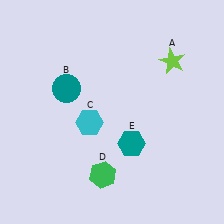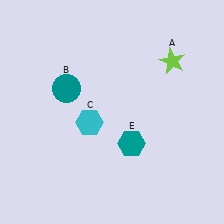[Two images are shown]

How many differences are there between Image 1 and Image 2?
There is 1 difference between the two images.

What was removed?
The green hexagon (D) was removed in Image 2.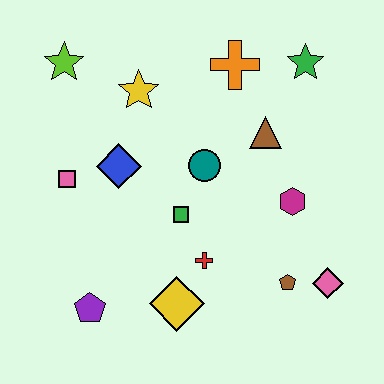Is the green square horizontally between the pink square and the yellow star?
No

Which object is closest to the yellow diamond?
The red cross is closest to the yellow diamond.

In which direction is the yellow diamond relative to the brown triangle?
The yellow diamond is below the brown triangle.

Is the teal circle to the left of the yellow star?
No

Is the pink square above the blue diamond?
No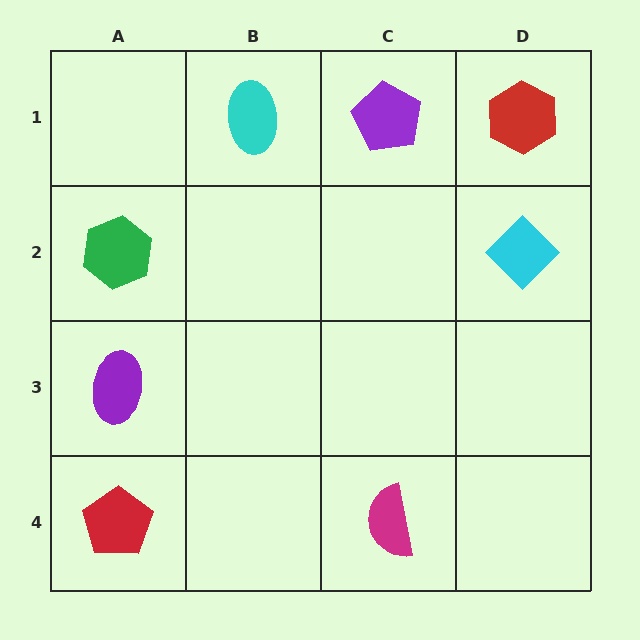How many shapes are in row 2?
2 shapes.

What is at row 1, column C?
A purple pentagon.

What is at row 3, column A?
A purple ellipse.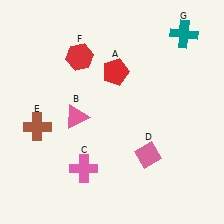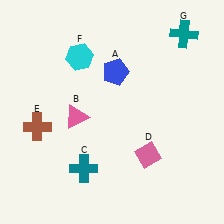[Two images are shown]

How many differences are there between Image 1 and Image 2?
There are 3 differences between the two images.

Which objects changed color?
A changed from red to blue. C changed from pink to teal. F changed from red to cyan.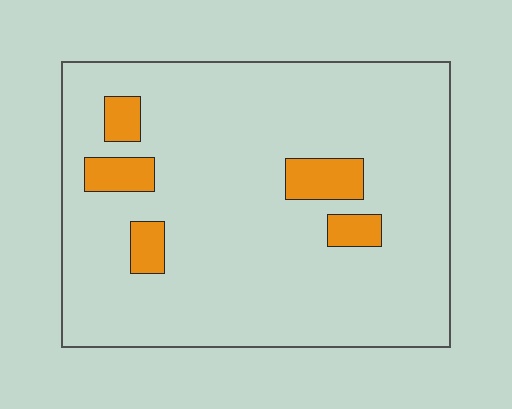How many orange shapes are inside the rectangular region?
5.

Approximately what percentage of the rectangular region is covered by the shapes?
Approximately 10%.